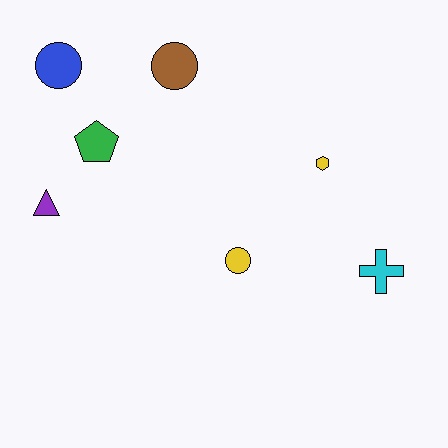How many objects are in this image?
There are 7 objects.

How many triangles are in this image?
There is 1 triangle.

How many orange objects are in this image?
There are no orange objects.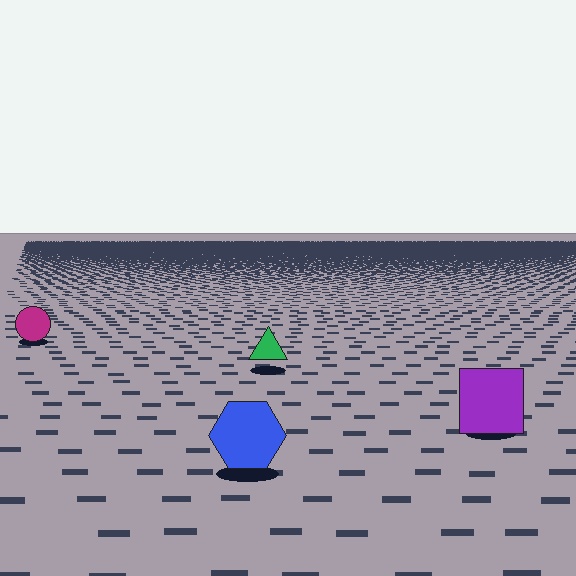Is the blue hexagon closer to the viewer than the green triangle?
Yes. The blue hexagon is closer — you can tell from the texture gradient: the ground texture is coarser near it.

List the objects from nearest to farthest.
From nearest to farthest: the blue hexagon, the purple square, the green triangle, the magenta circle.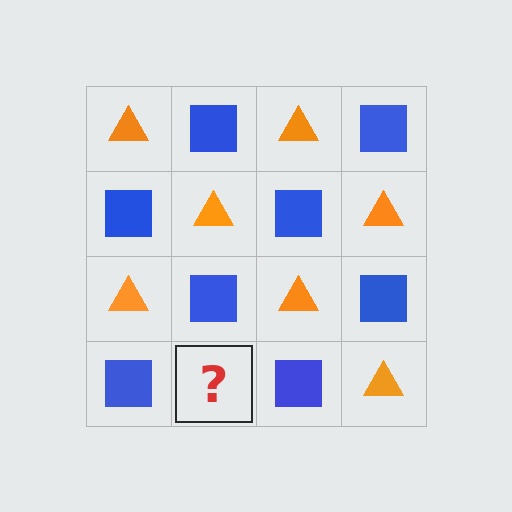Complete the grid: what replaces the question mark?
The question mark should be replaced with an orange triangle.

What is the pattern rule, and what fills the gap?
The rule is that it alternates orange triangle and blue square in a checkerboard pattern. The gap should be filled with an orange triangle.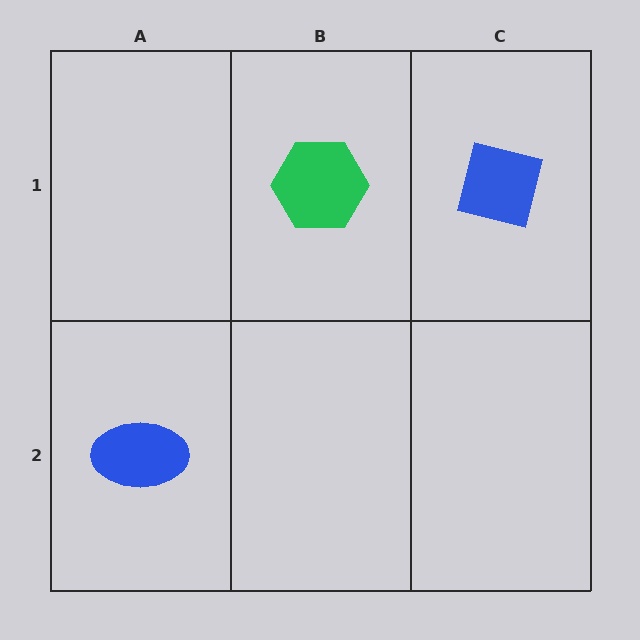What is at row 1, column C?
A blue square.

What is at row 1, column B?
A green hexagon.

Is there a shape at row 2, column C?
No, that cell is empty.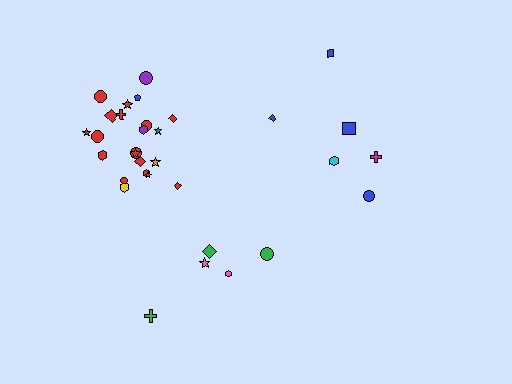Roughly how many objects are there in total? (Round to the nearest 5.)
Roughly 35 objects in total.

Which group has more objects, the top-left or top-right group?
The top-left group.